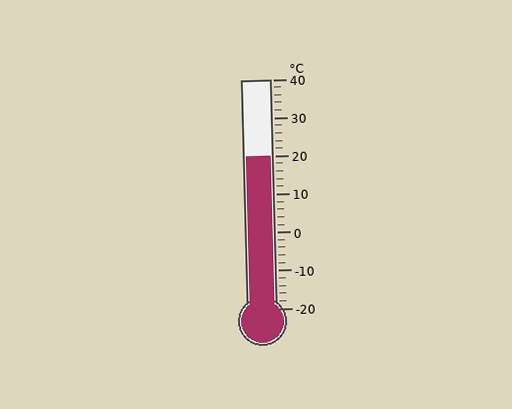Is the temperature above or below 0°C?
The temperature is above 0°C.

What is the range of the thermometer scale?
The thermometer scale ranges from -20°C to 40°C.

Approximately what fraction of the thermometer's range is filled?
The thermometer is filled to approximately 65% of its range.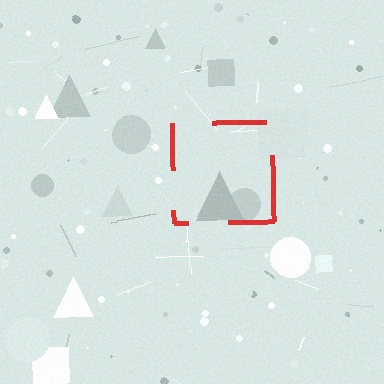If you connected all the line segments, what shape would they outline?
They would outline a square.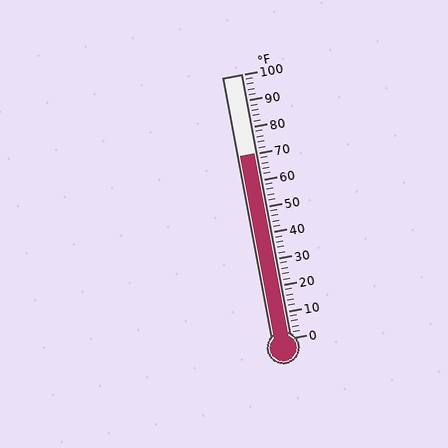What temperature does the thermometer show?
The thermometer shows approximately 70°F.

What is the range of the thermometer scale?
The thermometer scale ranges from 0°F to 100°F.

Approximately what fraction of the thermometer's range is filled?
The thermometer is filled to approximately 70% of its range.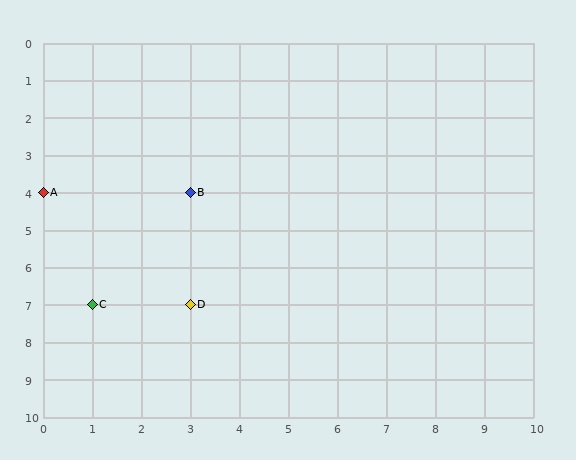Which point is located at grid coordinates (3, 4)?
Point B is at (3, 4).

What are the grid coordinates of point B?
Point B is at grid coordinates (3, 4).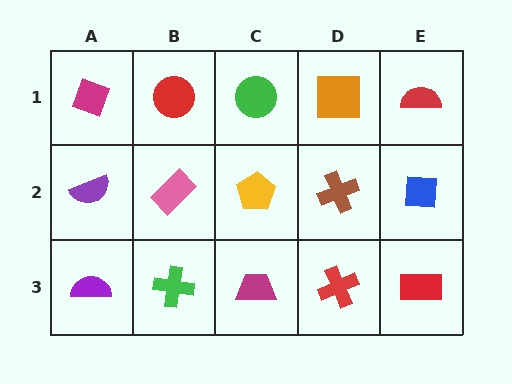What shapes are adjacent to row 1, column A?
A purple semicircle (row 2, column A), a red circle (row 1, column B).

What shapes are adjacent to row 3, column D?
A brown cross (row 2, column D), a magenta trapezoid (row 3, column C), a red rectangle (row 3, column E).